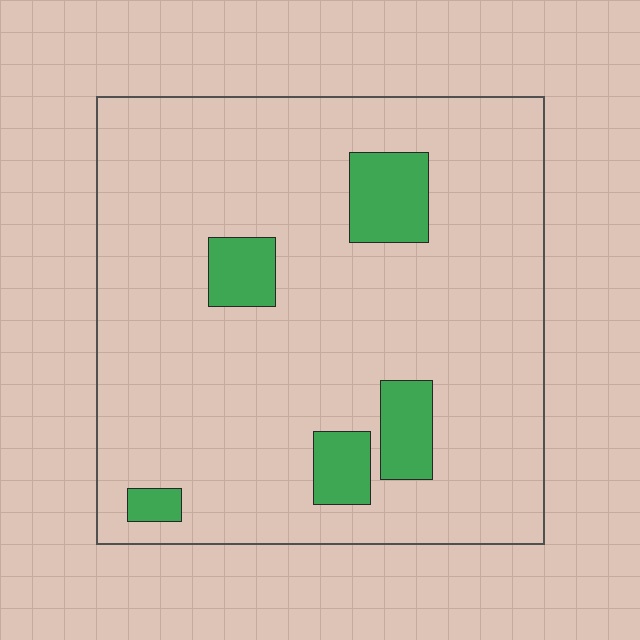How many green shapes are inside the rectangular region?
5.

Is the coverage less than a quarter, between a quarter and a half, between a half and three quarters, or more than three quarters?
Less than a quarter.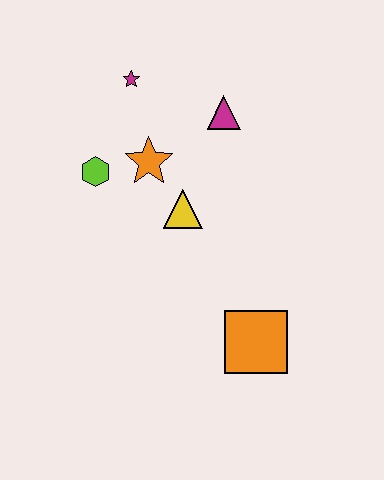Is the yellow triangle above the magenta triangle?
No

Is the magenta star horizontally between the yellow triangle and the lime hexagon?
Yes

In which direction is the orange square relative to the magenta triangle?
The orange square is below the magenta triangle.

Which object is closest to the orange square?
The yellow triangle is closest to the orange square.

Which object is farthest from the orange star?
The orange square is farthest from the orange star.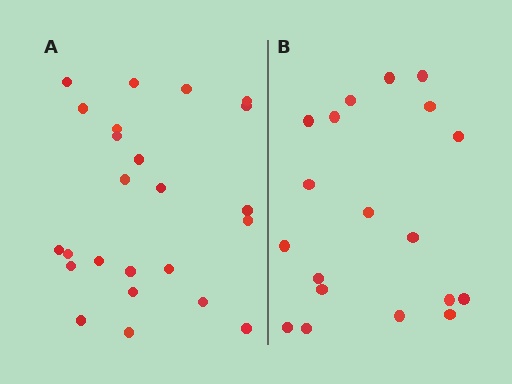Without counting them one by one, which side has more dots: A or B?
Region A (the left region) has more dots.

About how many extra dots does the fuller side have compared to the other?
Region A has about 5 more dots than region B.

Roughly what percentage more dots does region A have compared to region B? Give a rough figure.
About 25% more.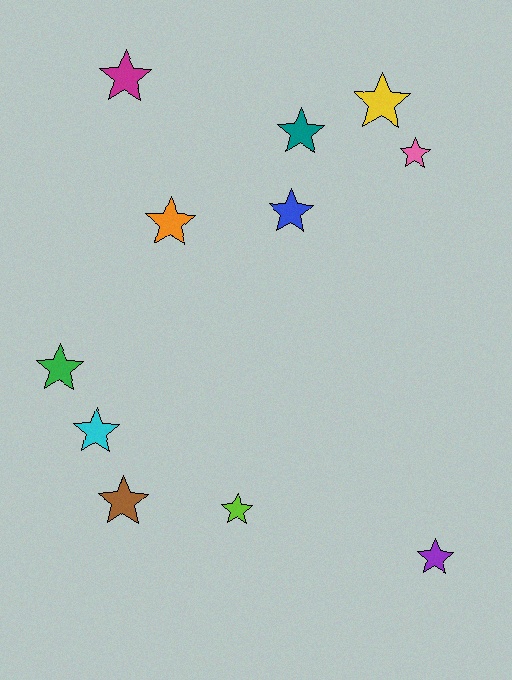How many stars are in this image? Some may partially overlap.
There are 11 stars.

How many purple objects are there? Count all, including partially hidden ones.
There is 1 purple object.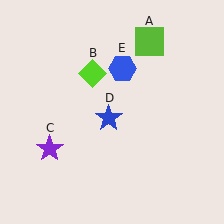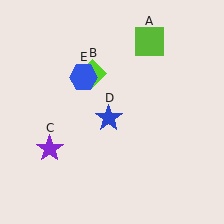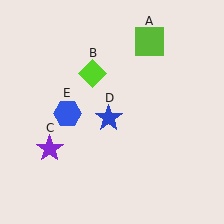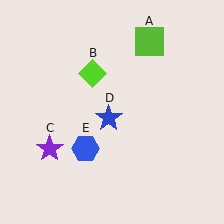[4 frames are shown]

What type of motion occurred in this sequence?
The blue hexagon (object E) rotated counterclockwise around the center of the scene.